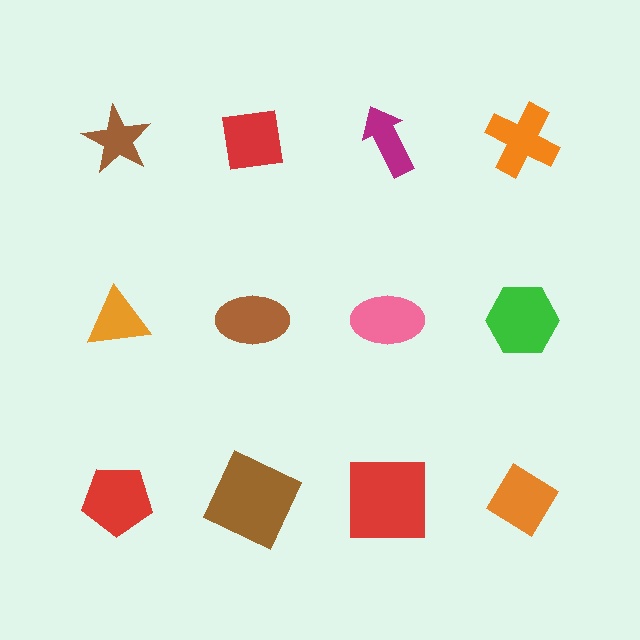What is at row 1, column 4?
An orange cross.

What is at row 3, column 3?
A red square.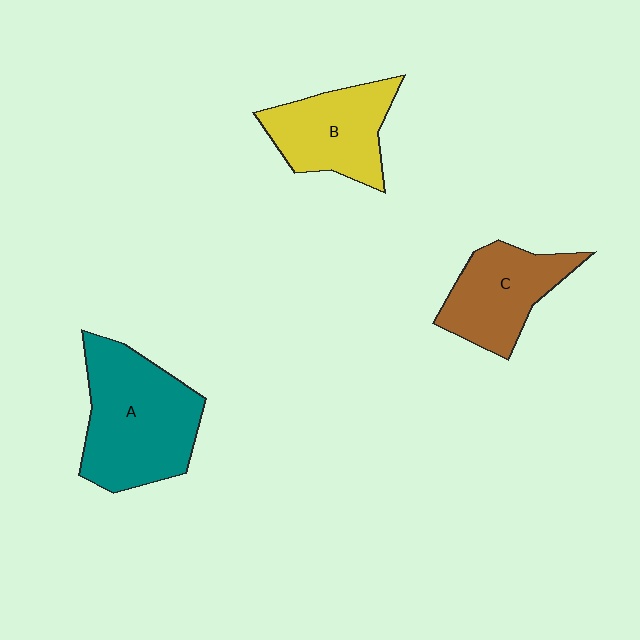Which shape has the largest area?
Shape A (teal).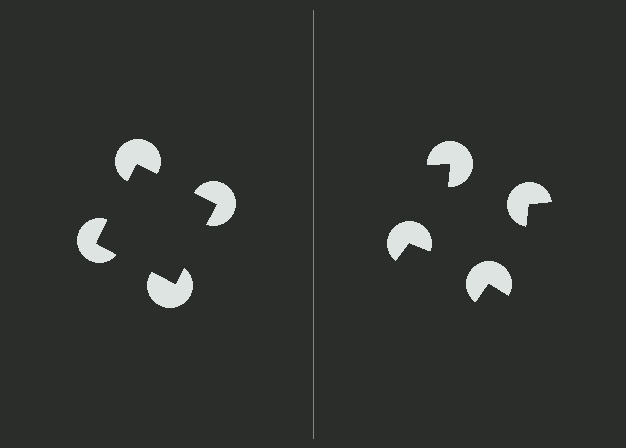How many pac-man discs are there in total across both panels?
8 — 4 on each side.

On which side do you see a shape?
An illusory square appears on the left side. On the right side the wedge cuts are rotated, so no coherent shape forms.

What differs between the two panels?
The pac-man discs are positioned identically on both sides; only the wedge orientations differ. On the left they align to a square; on the right they are misaligned.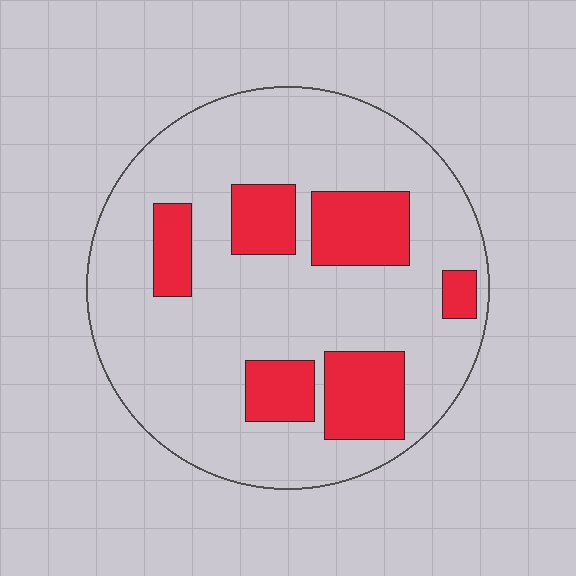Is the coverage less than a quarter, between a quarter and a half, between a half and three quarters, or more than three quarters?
Less than a quarter.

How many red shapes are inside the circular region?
6.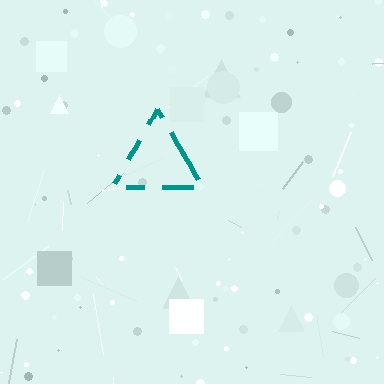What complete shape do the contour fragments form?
The contour fragments form a triangle.